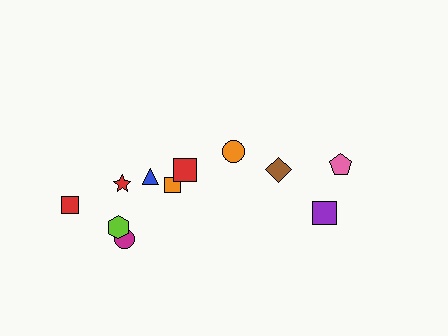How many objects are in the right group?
There are 4 objects.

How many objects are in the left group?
There are 7 objects.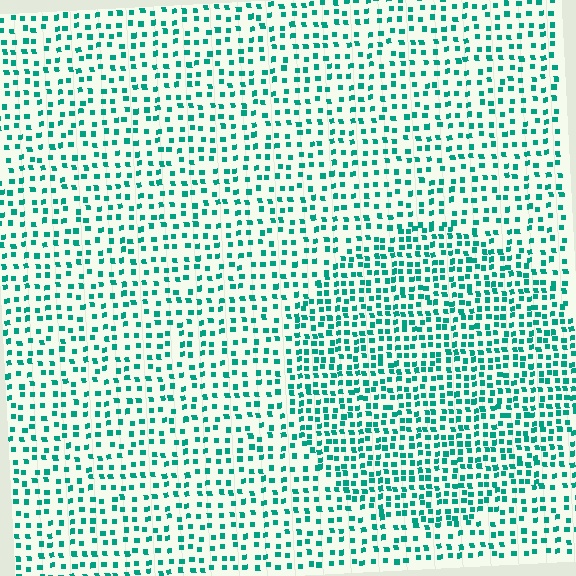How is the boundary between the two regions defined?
The boundary is defined by a change in element density (approximately 1.7x ratio). All elements are the same color, size, and shape.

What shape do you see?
I see a circle.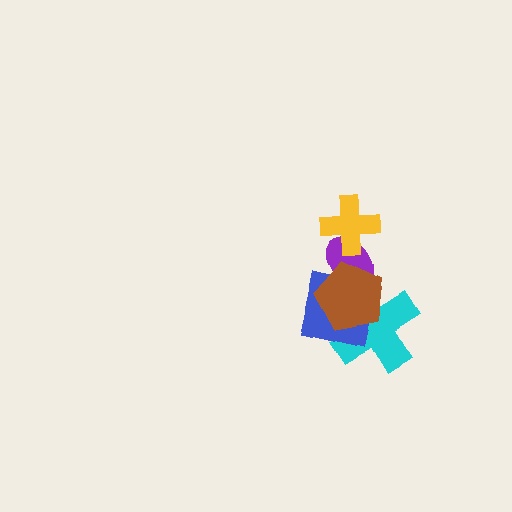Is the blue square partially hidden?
Yes, it is partially covered by another shape.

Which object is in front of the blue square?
The brown pentagon is in front of the blue square.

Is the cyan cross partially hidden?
Yes, it is partially covered by another shape.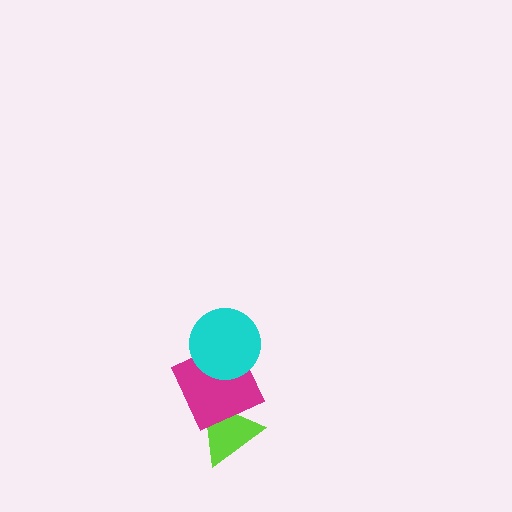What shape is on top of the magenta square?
The cyan circle is on top of the magenta square.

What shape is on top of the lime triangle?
The magenta square is on top of the lime triangle.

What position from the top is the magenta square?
The magenta square is 2nd from the top.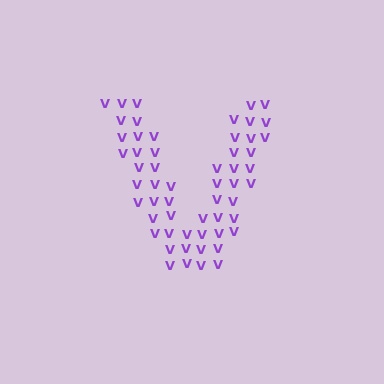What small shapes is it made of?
It is made of small letter V's.